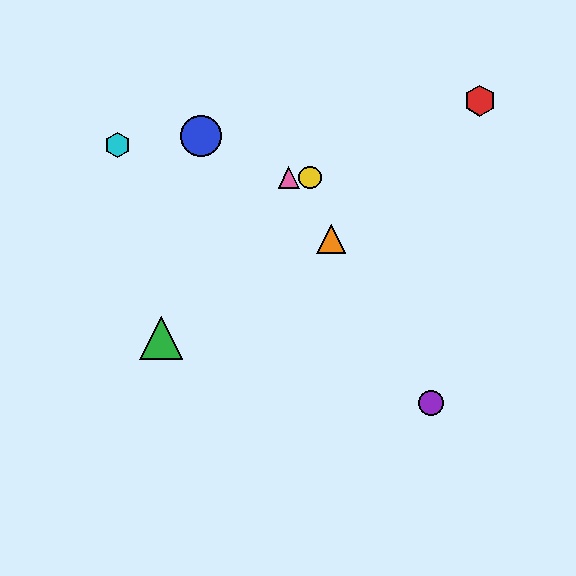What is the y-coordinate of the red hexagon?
The red hexagon is at y≈101.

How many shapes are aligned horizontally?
2 shapes (the yellow circle, the pink triangle) are aligned horizontally.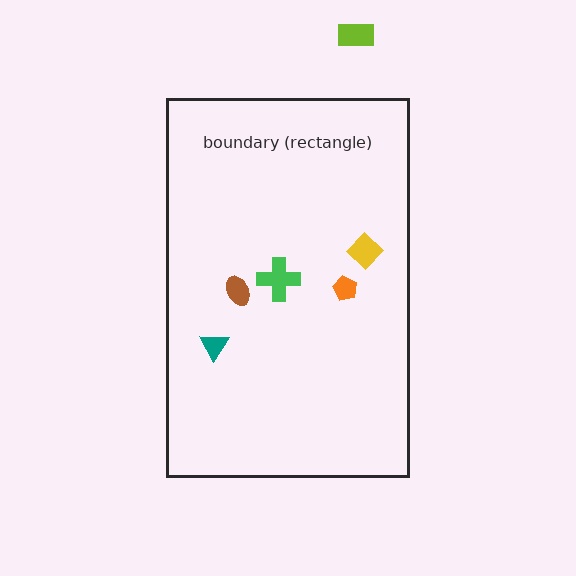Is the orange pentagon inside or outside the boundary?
Inside.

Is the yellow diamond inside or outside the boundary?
Inside.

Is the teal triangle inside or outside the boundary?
Inside.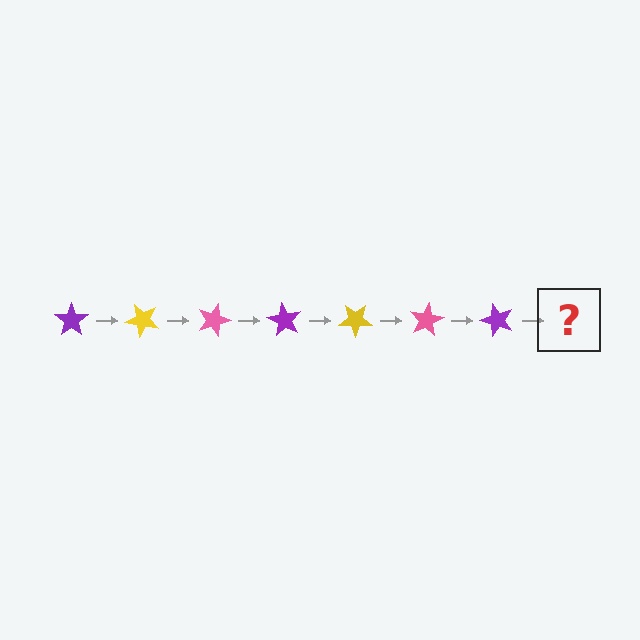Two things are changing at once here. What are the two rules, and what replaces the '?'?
The two rules are that it rotates 45 degrees each step and the color cycles through purple, yellow, and pink. The '?' should be a yellow star, rotated 315 degrees from the start.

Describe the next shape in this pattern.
It should be a yellow star, rotated 315 degrees from the start.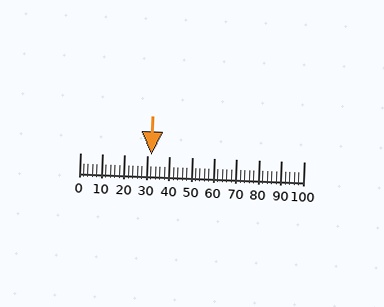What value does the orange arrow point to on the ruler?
The orange arrow points to approximately 32.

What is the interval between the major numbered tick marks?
The major tick marks are spaced 10 units apart.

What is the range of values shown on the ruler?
The ruler shows values from 0 to 100.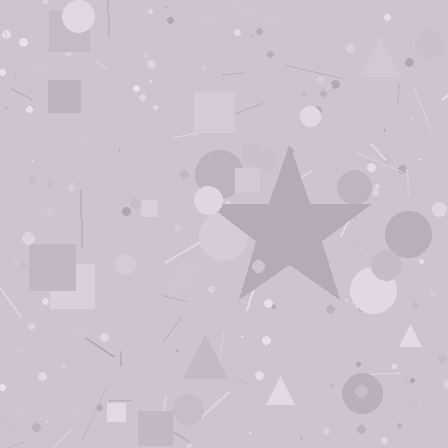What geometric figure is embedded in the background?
A star is embedded in the background.